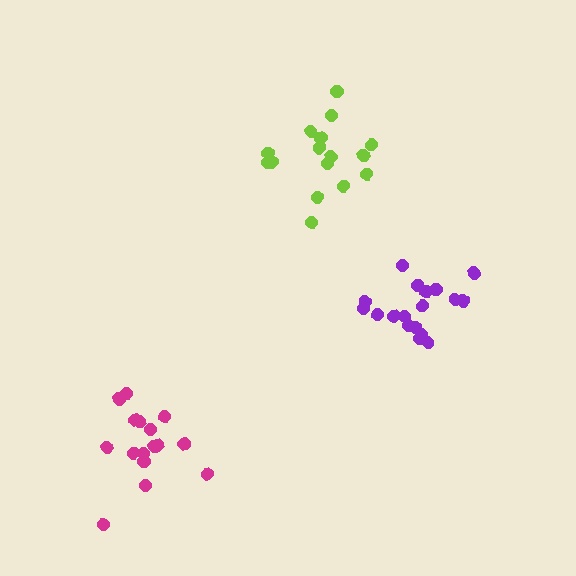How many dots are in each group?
Group 1: 16 dots, Group 2: 17 dots, Group 3: 18 dots (51 total).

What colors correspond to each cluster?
The clusters are colored: lime, magenta, purple.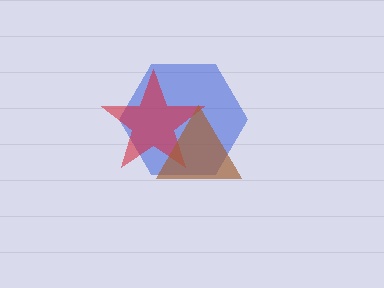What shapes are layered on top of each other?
The layered shapes are: a blue hexagon, a red star, a brown triangle.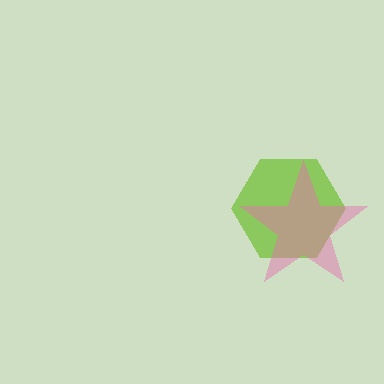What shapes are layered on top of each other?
The layered shapes are: a lime hexagon, a pink star.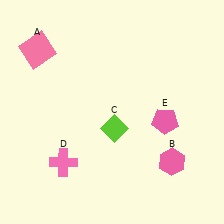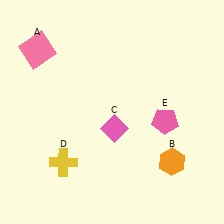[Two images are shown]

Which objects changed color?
B changed from pink to orange. C changed from lime to pink. D changed from pink to yellow.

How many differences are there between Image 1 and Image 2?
There are 3 differences between the two images.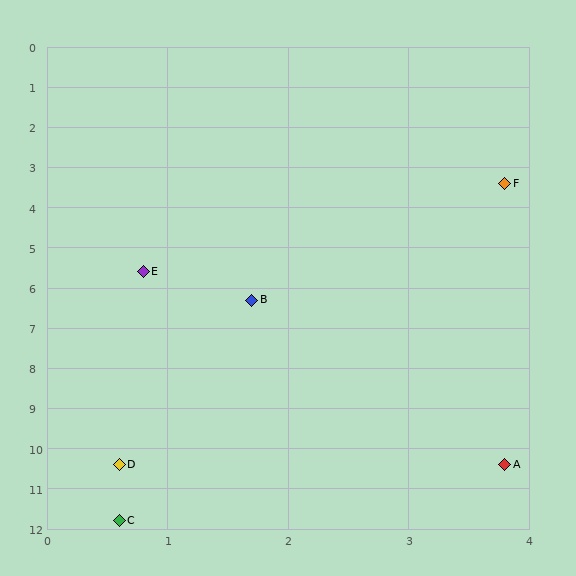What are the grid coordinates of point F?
Point F is at approximately (3.8, 3.4).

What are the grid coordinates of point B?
Point B is at approximately (1.7, 6.3).